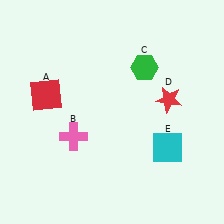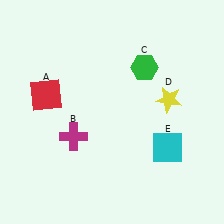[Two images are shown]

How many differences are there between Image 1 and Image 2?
There are 2 differences between the two images.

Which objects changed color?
B changed from pink to magenta. D changed from red to yellow.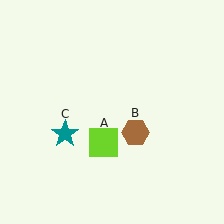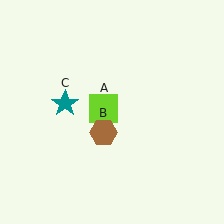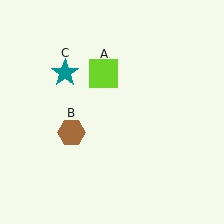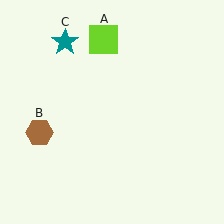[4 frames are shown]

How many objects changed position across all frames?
3 objects changed position: lime square (object A), brown hexagon (object B), teal star (object C).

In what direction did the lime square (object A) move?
The lime square (object A) moved up.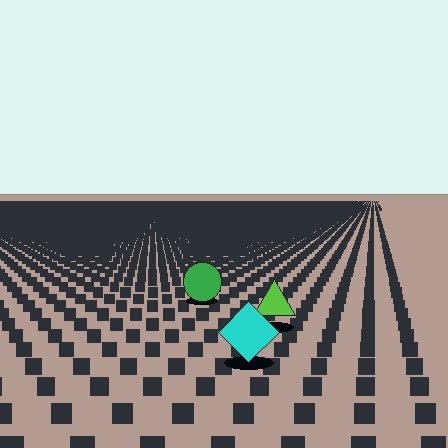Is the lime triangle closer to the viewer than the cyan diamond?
No. The cyan diamond is closer — you can tell from the texture gradient: the ground texture is coarser near it.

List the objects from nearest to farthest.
From nearest to farthest: the cyan diamond, the lime triangle, the green circle.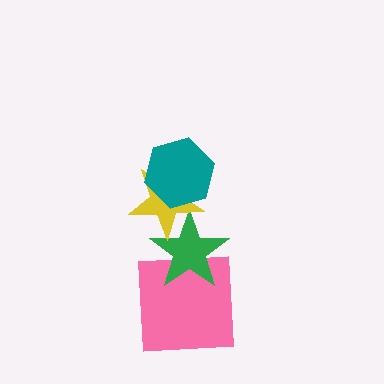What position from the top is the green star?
The green star is 3rd from the top.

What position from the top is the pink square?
The pink square is 4th from the top.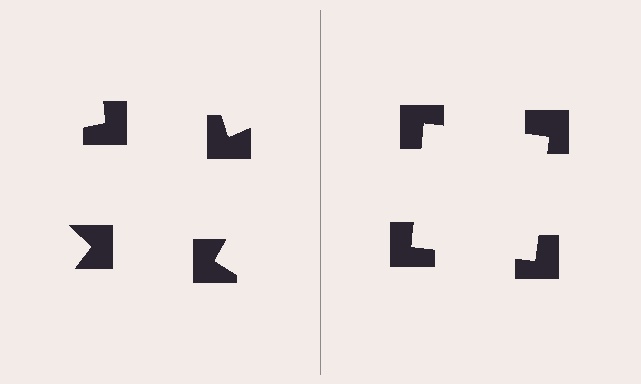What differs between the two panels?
The notched squares are positioned identically on both sides; only the wedge orientations differ. On the right they align to a square; on the left they are misaligned.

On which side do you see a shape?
An illusory square appears on the right side. On the left side the wedge cuts are rotated, so no coherent shape forms.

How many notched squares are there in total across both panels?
8 — 4 on each side.